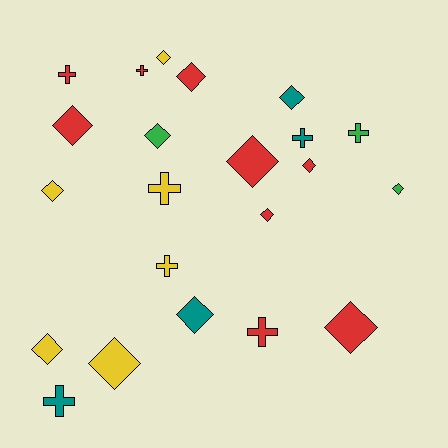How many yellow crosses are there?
There are 2 yellow crosses.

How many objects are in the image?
There are 22 objects.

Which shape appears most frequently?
Diamond, with 14 objects.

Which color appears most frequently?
Red, with 9 objects.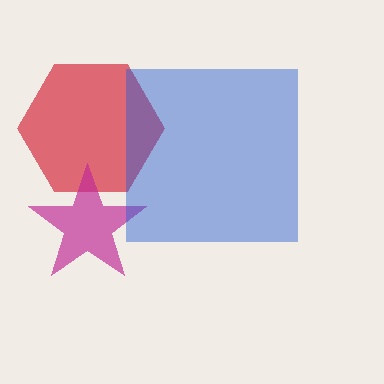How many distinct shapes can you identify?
There are 3 distinct shapes: a red hexagon, a magenta star, a blue square.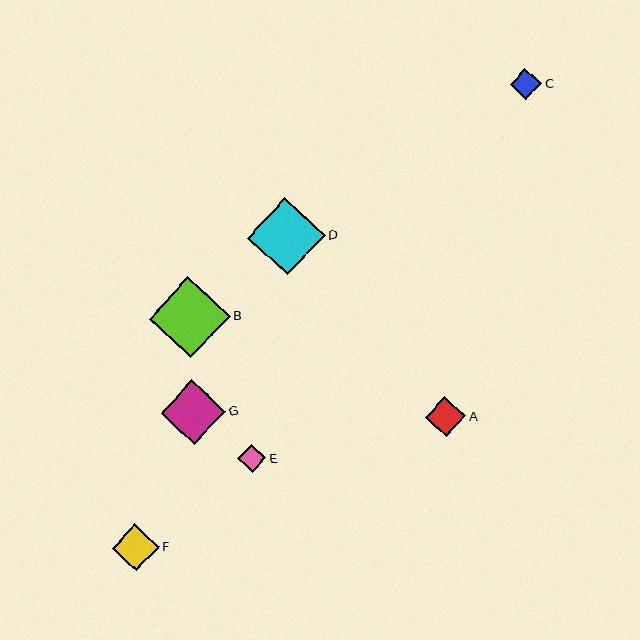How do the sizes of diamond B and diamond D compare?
Diamond B and diamond D are approximately the same size.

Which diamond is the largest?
Diamond B is the largest with a size of approximately 81 pixels.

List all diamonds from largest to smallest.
From largest to smallest: B, D, G, F, A, C, E.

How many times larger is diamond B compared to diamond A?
Diamond B is approximately 2.0 times the size of diamond A.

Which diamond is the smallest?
Diamond E is the smallest with a size of approximately 28 pixels.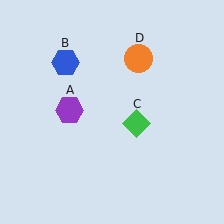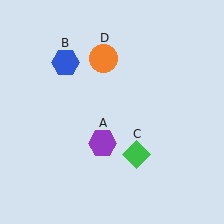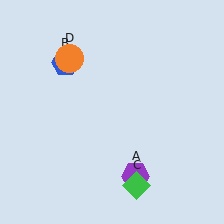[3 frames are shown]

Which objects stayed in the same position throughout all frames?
Blue hexagon (object B) remained stationary.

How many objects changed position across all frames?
3 objects changed position: purple hexagon (object A), green diamond (object C), orange circle (object D).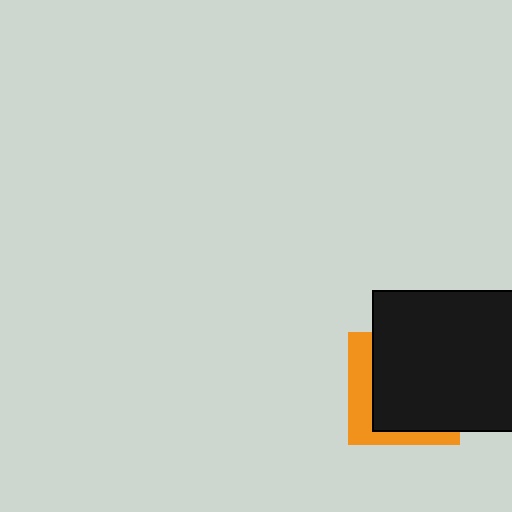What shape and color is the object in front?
The object in front is a black rectangle.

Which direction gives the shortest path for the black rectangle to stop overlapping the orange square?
Moving toward the upper-right gives the shortest separation.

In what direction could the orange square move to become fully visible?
The orange square could move toward the lower-left. That would shift it out from behind the black rectangle entirely.